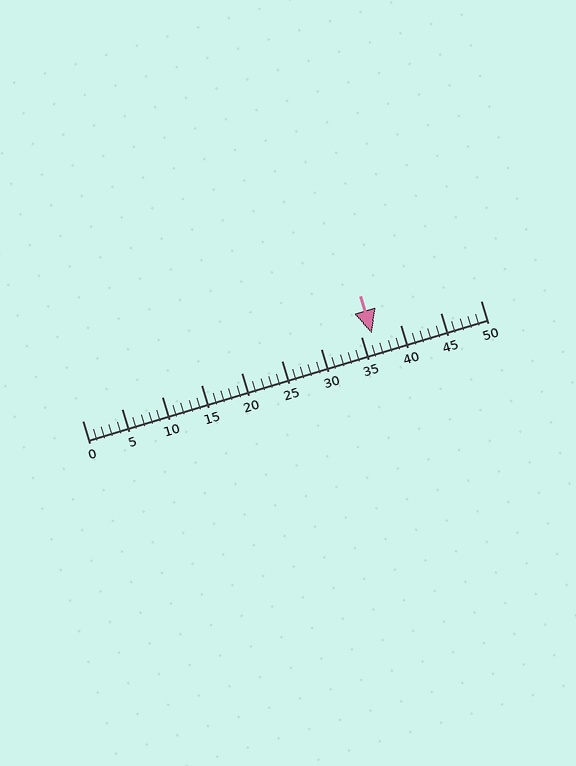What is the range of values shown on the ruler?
The ruler shows values from 0 to 50.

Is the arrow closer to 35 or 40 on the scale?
The arrow is closer to 35.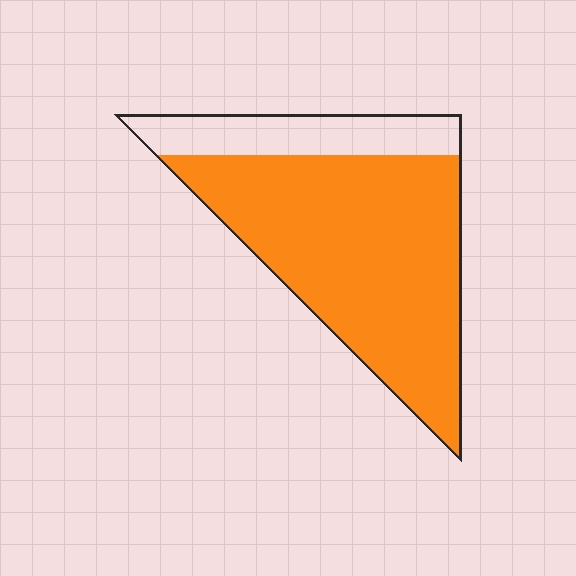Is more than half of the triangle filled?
Yes.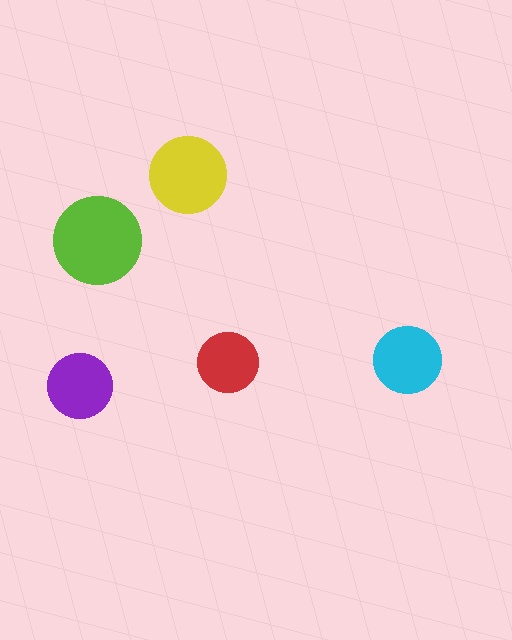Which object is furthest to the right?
The cyan circle is rightmost.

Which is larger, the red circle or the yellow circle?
The yellow one.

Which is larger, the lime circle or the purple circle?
The lime one.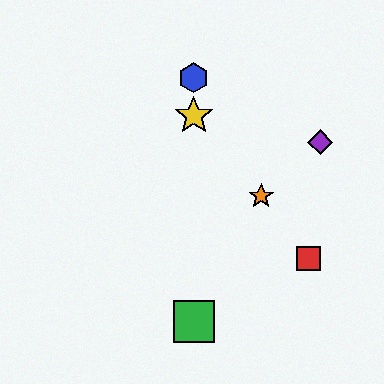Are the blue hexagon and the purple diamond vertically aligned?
No, the blue hexagon is at x≈194 and the purple diamond is at x≈320.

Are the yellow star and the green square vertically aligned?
Yes, both are at x≈194.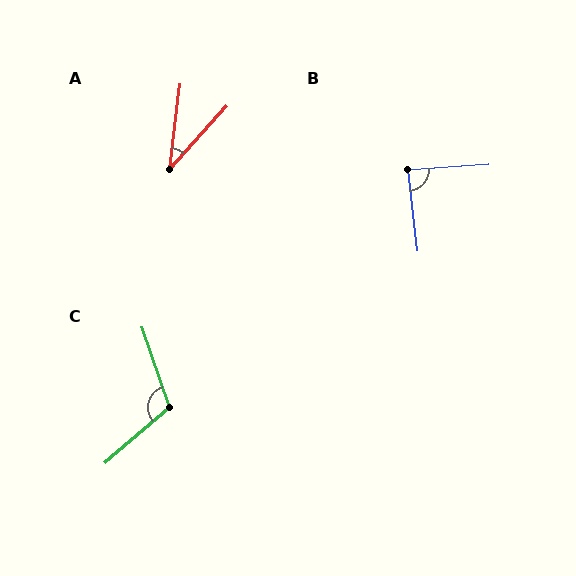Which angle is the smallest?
A, at approximately 35 degrees.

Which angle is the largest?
C, at approximately 112 degrees.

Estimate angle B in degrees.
Approximately 88 degrees.